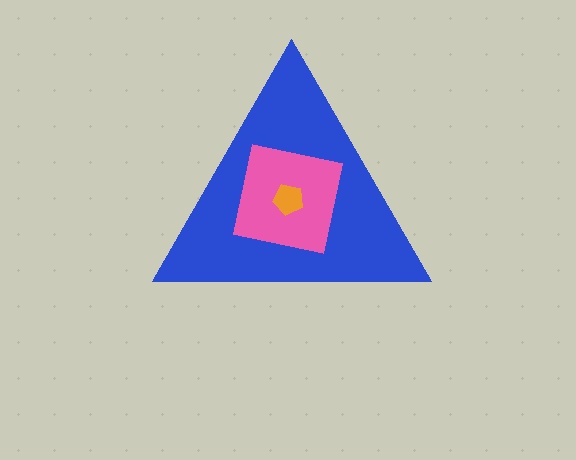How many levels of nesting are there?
3.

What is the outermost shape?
The blue triangle.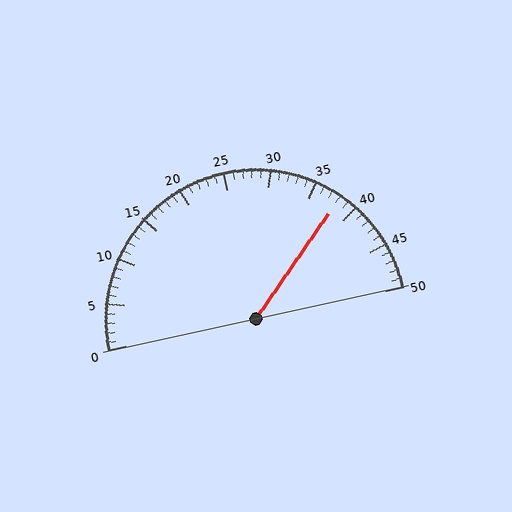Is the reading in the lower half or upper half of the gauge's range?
The reading is in the upper half of the range (0 to 50).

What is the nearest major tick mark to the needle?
The nearest major tick mark is 40.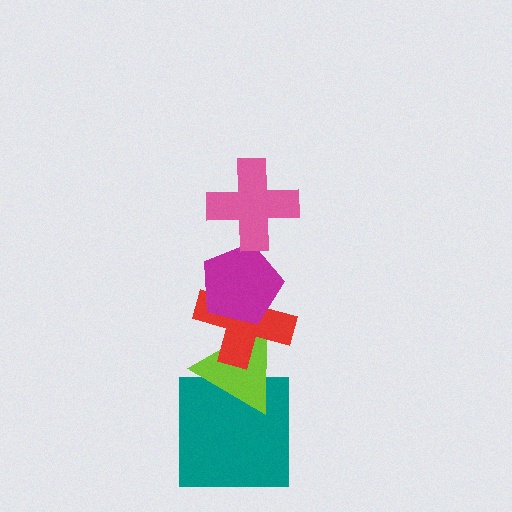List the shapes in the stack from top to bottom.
From top to bottom: the pink cross, the magenta pentagon, the red cross, the lime triangle, the teal square.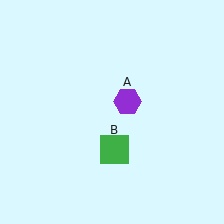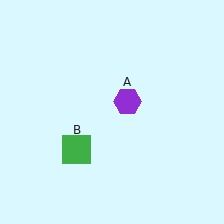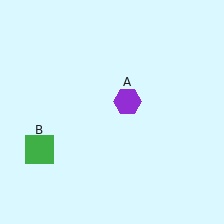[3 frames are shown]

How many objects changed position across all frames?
1 object changed position: green square (object B).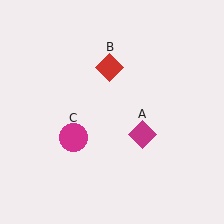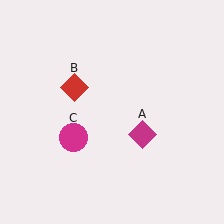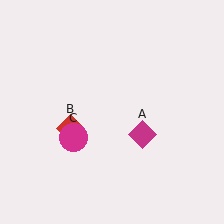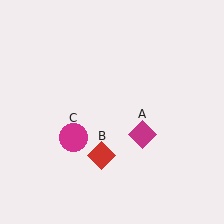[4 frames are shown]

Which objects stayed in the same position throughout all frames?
Magenta diamond (object A) and magenta circle (object C) remained stationary.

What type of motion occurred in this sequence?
The red diamond (object B) rotated counterclockwise around the center of the scene.